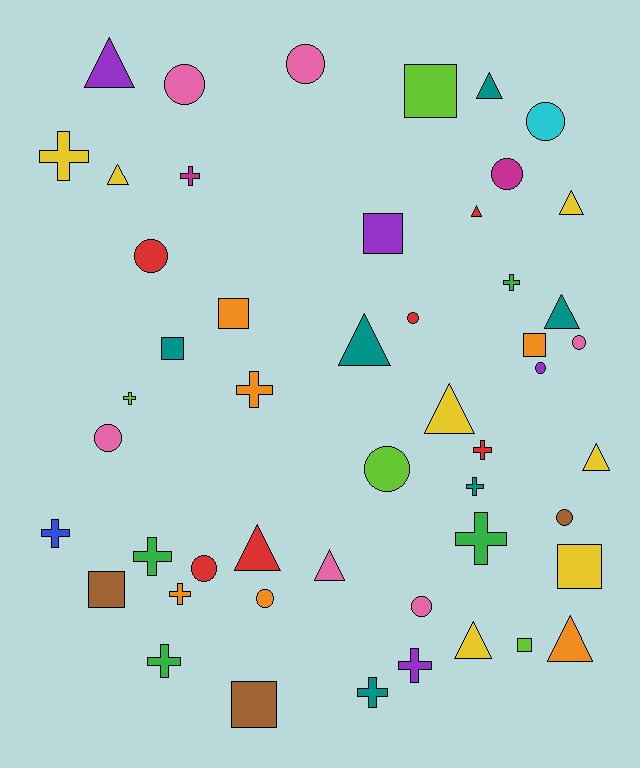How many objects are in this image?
There are 50 objects.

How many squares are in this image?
There are 9 squares.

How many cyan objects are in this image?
There is 1 cyan object.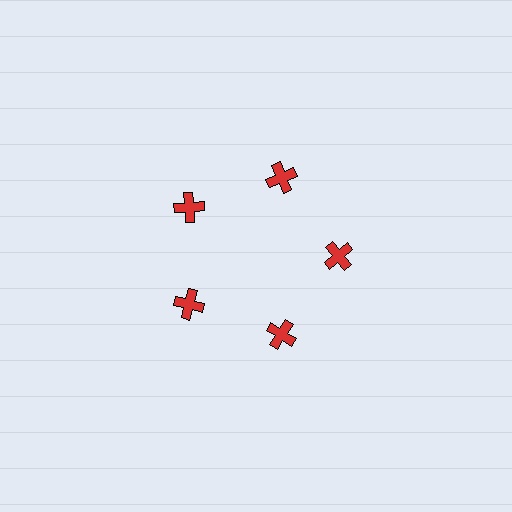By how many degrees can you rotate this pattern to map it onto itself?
The pattern maps onto itself every 72 degrees of rotation.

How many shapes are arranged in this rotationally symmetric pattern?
There are 5 shapes, arranged in 5 groups of 1.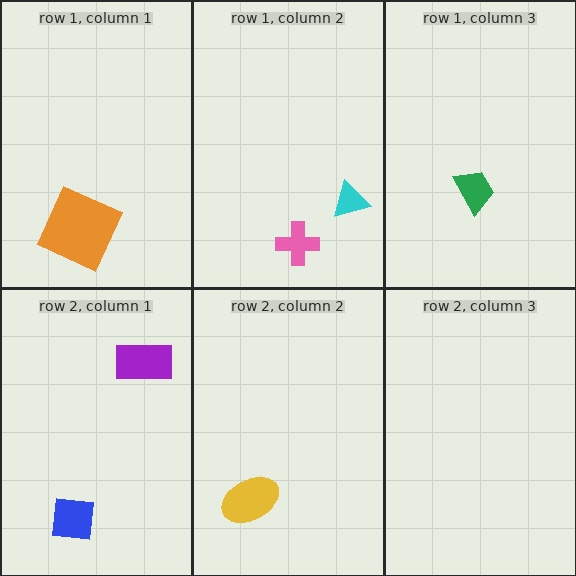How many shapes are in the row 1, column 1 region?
1.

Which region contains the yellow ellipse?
The row 2, column 2 region.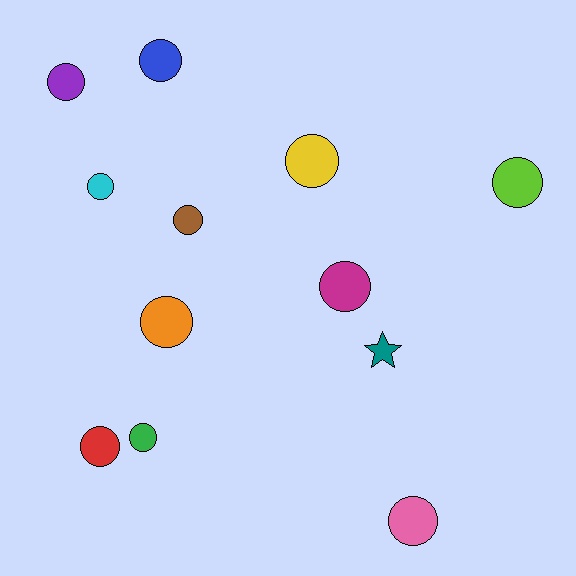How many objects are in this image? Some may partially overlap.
There are 12 objects.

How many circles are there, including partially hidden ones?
There are 11 circles.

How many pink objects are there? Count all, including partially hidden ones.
There is 1 pink object.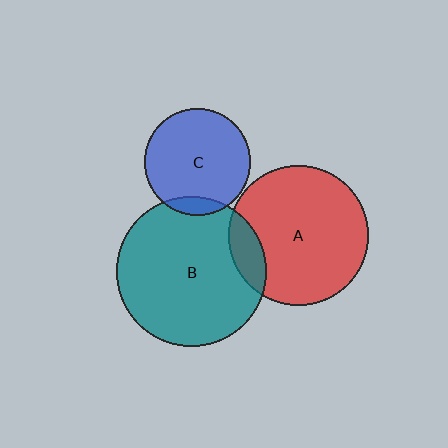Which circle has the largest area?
Circle B (teal).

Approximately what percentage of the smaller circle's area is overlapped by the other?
Approximately 10%.